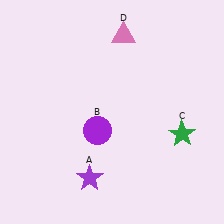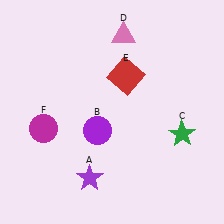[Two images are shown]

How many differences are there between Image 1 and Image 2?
There are 2 differences between the two images.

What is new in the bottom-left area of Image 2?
A magenta circle (F) was added in the bottom-left area of Image 2.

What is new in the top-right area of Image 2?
A red square (E) was added in the top-right area of Image 2.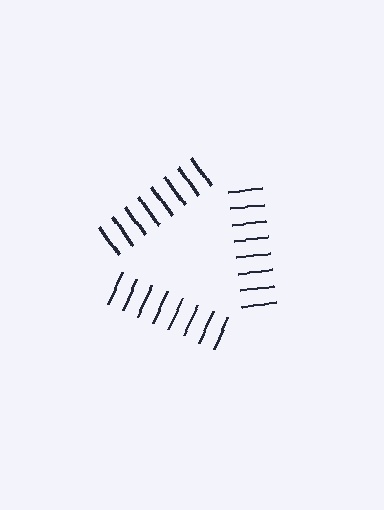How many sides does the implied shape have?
3 sides — the line-ends trace a triangle.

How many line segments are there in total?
24 — 8 along each of the 3 edges.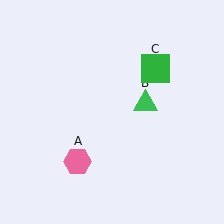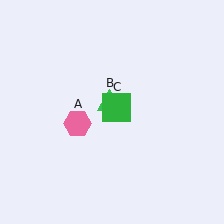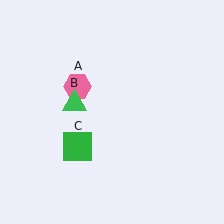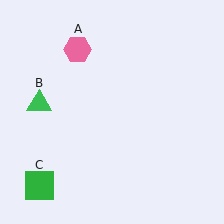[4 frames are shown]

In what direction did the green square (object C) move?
The green square (object C) moved down and to the left.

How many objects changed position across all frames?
3 objects changed position: pink hexagon (object A), green triangle (object B), green square (object C).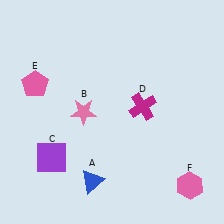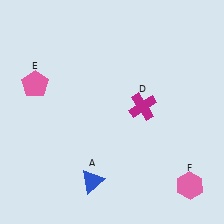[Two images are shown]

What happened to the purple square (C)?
The purple square (C) was removed in Image 2. It was in the bottom-left area of Image 1.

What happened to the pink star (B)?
The pink star (B) was removed in Image 2. It was in the top-left area of Image 1.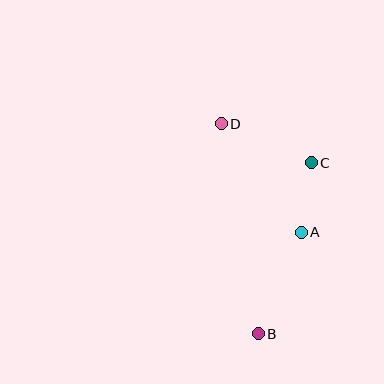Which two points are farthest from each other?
Points B and D are farthest from each other.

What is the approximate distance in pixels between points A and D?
The distance between A and D is approximately 135 pixels.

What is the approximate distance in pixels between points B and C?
The distance between B and C is approximately 179 pixels.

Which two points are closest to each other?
Points A and C are closest to each other.